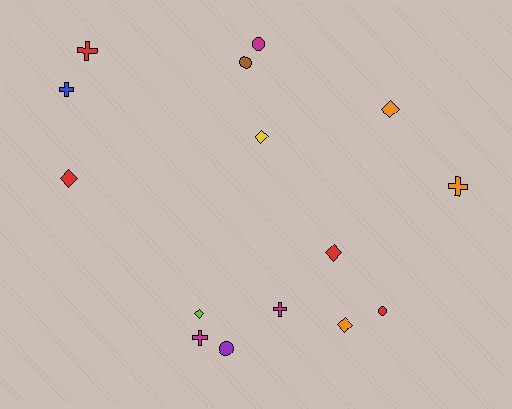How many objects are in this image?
There are 15 objects.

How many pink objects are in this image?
There are no pink objects.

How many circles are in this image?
There are 4 circles.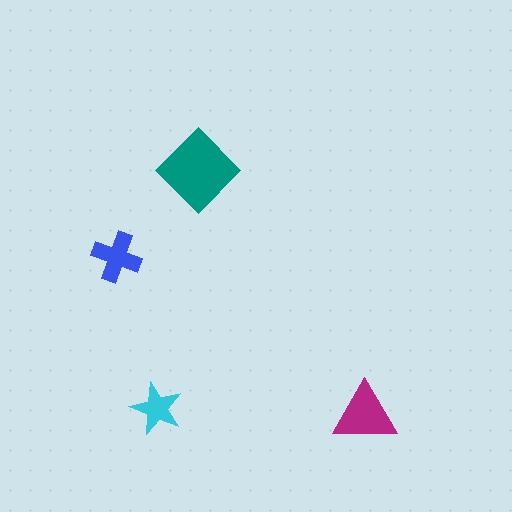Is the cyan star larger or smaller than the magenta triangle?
Smaller.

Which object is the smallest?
The cyan star.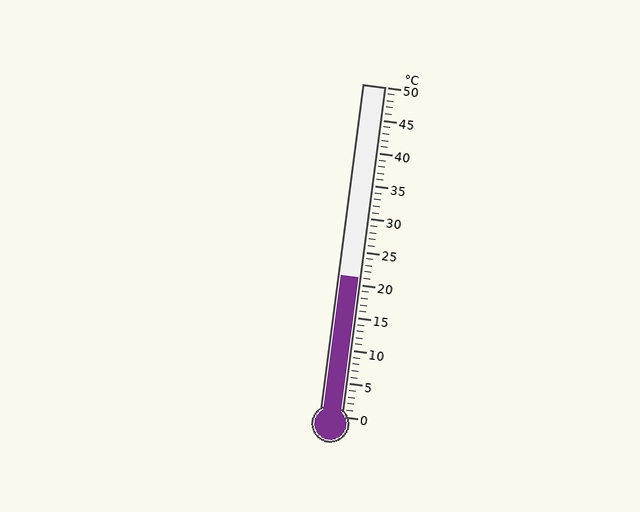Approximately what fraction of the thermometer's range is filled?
The thermometer is filled to approximately 40% of its range.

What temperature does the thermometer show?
The thermometer shows approximately 21°C.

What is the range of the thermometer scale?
The thermometer scale ranges from 0°C to 50°C.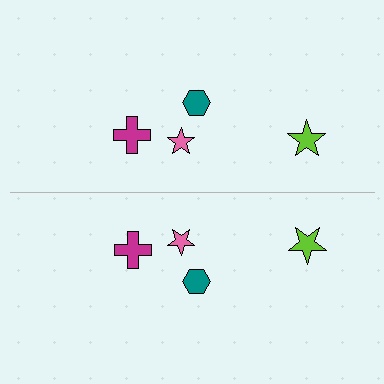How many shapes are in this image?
There are 8 shapes in this image.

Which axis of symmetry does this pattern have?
The pattern has a horizontal axis of symmetry running through the center of the image.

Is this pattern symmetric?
Yes, this pattern has bilateral (reflection) symmetry.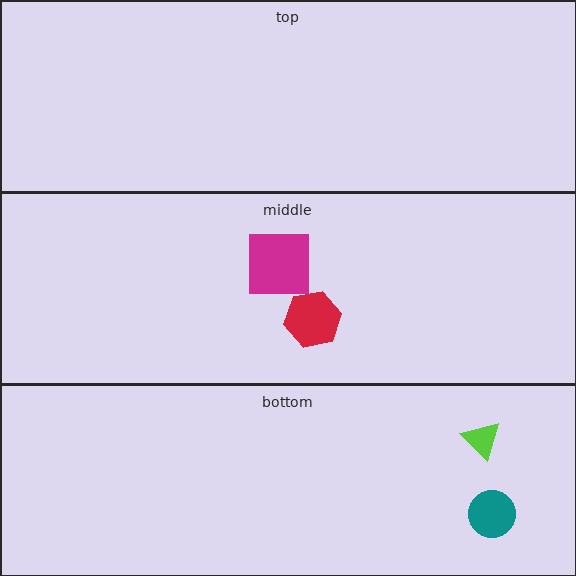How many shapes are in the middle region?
2.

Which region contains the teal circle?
The bottom region.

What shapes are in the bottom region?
The lime triangle, the teal circle.